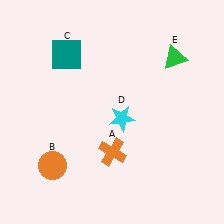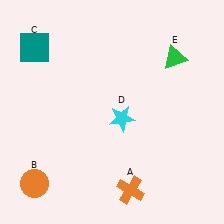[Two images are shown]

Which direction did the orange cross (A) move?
The orange cross (A) moved down.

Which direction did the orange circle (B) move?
The orange circle (B) moved down.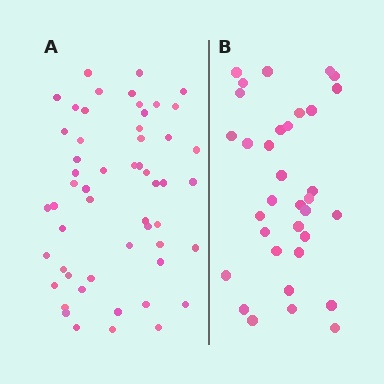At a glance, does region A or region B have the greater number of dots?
Region A (the left region) has more dots.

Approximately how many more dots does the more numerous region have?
Region A has approximately 20 more dots than region B.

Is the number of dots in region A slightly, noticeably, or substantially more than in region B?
Region A has substantially more. The ratio is roughly 1.6 to 1.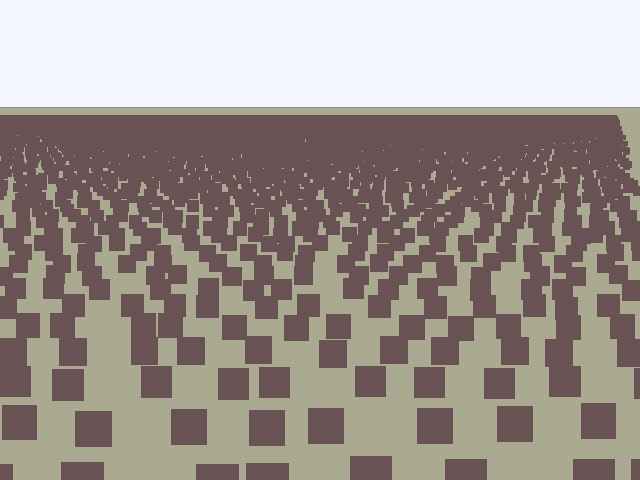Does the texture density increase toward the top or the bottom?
Density increases toward the top.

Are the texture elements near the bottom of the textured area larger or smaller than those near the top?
Larger. Near the bottom, elements are closer to the viewer and appear at a bigger on-screen size.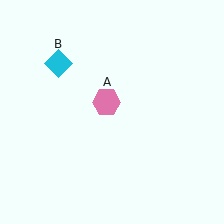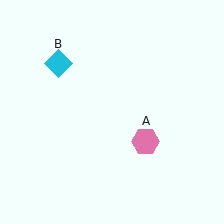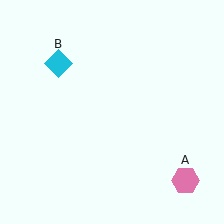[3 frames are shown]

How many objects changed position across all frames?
1 object changed position: pink hexagon (object A).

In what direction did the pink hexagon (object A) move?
The pink hexagon (object A) moved down and to the right.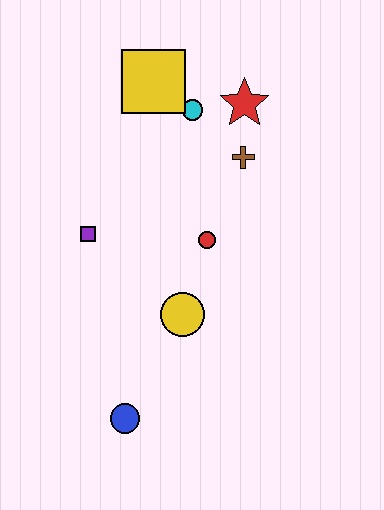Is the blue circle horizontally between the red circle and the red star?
No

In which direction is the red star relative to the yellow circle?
The red star is above the yellow circle.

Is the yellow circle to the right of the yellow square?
Yes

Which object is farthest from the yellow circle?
The yellow square is farthest from the yellow circle.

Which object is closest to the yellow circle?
The red circle is closest to the yellow circle.